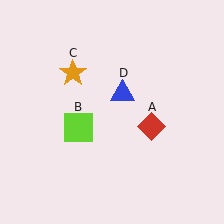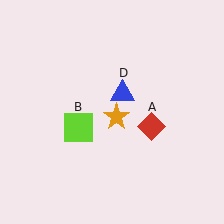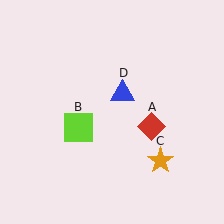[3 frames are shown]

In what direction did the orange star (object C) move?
The orange star (object C) moved down and to the right.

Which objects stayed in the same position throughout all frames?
Red diamond (object A) and lime square (object B) and blue triangle (object D) remained stationary.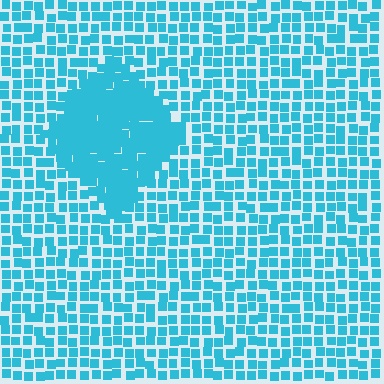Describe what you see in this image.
The image contains small cyan elements arranged at two different densities. A diamond-shaped region is visible where the elements are more densely packed than the surrounding area.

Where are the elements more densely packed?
The elements are more densely packed inside the diamond boundary.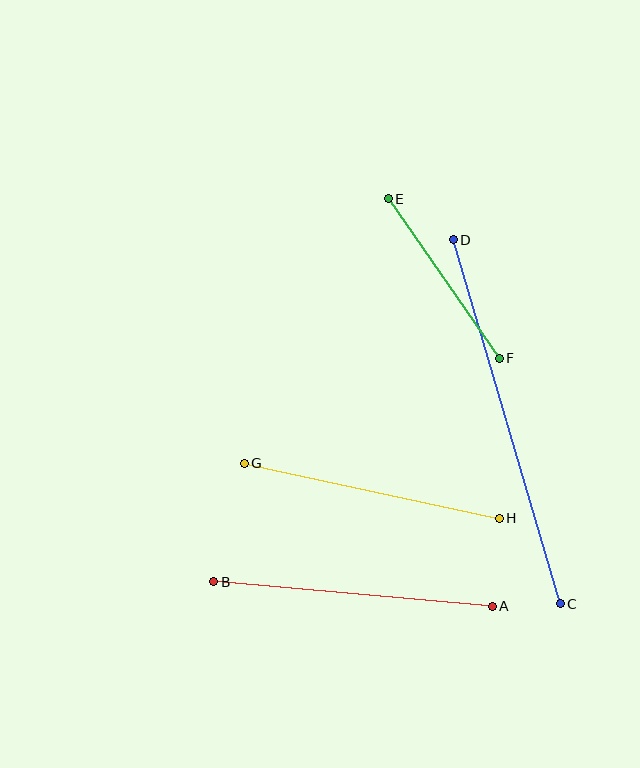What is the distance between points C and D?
The distance is approximately 380 pixels.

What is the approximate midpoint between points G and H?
The midpoint is at approximately (372, 491) pixels.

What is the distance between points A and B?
The distance is approximately 280 pixels.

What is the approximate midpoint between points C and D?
The midpoint is at approximately (507, 422) pixels.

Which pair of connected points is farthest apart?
Points C and D are farthest apart.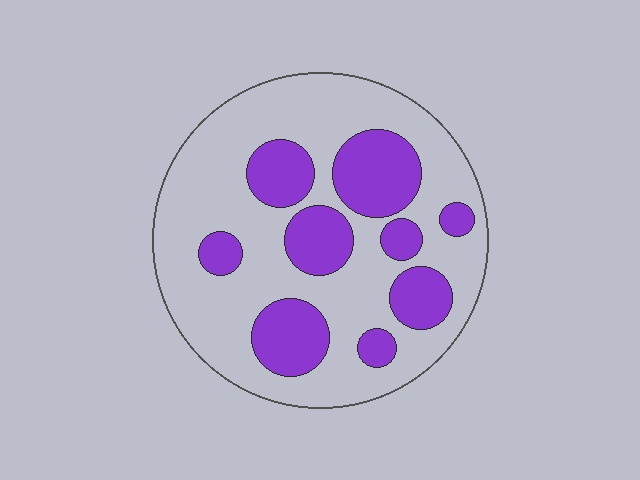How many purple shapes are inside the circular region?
9.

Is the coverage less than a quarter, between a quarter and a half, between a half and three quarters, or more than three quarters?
Between a quarter and a half.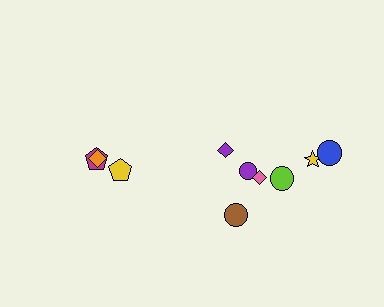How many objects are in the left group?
There are 4 objects.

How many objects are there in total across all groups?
There are 11 objects.